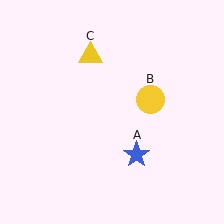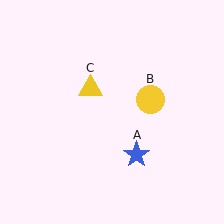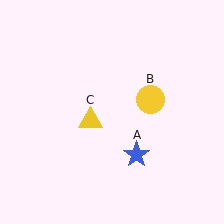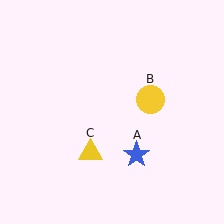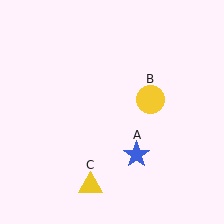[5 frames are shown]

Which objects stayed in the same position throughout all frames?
Blue star (object A) and yellow circle (object B) remained stationary.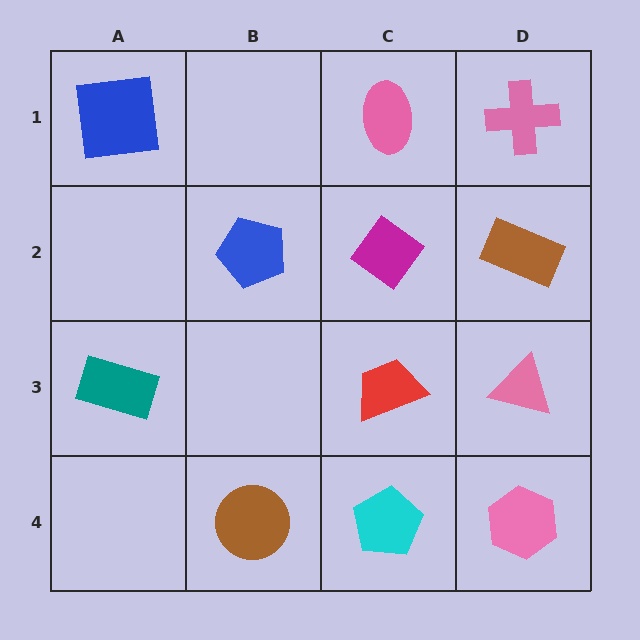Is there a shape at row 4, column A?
No, that cell is empty.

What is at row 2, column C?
A magenta diamond.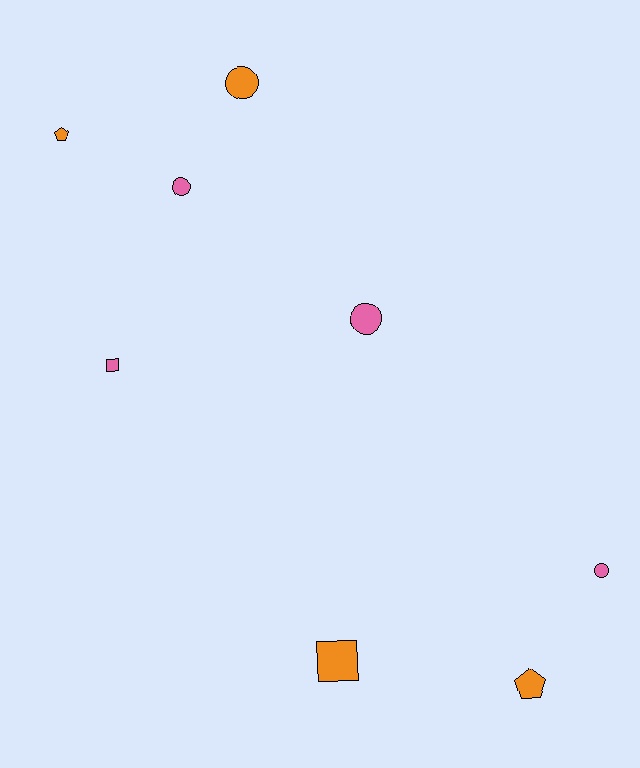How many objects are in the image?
There are 8 objects.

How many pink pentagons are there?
There are no pink pentagons.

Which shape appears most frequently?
Circle, with 4 objects.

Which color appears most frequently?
Orange, with 4 objects.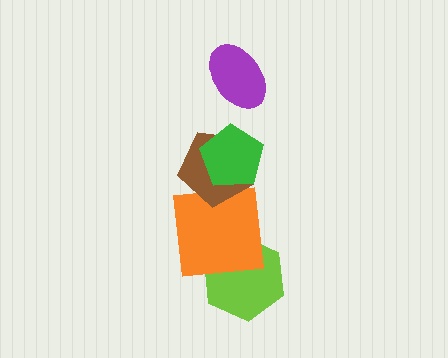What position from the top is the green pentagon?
The green pentagon is 2nd from the top.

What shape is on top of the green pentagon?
The purple ellipse is on top of the green pentagon.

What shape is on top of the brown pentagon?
The green pentagon is on top of the brown pentagon.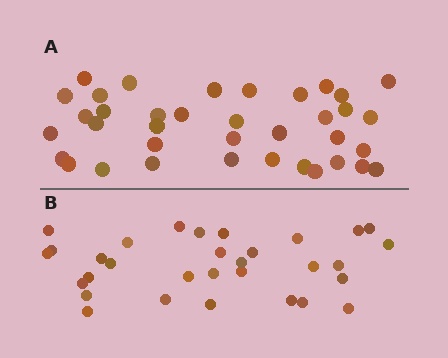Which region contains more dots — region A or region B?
Region A (the top region) has more dots.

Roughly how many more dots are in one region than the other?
Region A has about 6 more dots than region B.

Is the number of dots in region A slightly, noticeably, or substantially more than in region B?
Region A has only slightly more — the two regions are fairly close. The ratio is roughly 1.2 to 1.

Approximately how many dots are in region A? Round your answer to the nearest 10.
About 40 dots. (The exact count is 37, which rounds to 40.)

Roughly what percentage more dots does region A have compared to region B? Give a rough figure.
About 20% more.